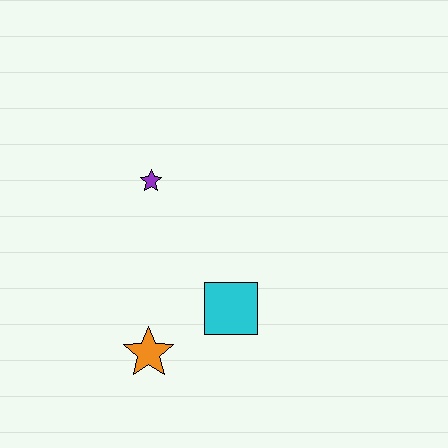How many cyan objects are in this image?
There is 1 cyan object.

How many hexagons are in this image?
There are no hexagons.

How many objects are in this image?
There are 3 objects.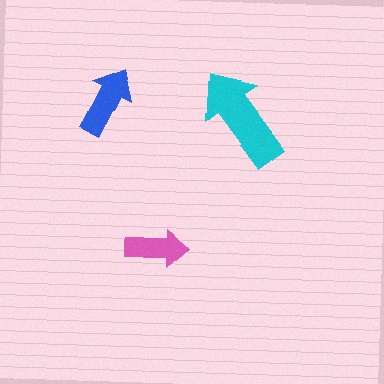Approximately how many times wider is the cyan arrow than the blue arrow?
About 1.5 times wider.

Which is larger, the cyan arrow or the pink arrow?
The cyan one.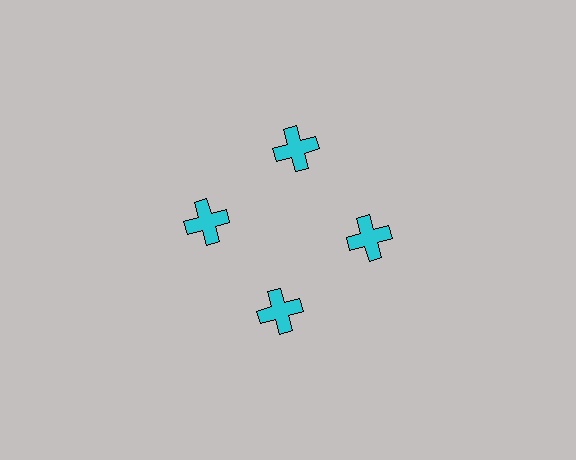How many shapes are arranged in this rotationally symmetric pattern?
There are 4 shapes, arranged in 4 groups of 1.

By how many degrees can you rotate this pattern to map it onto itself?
The pattern maps onto itself every 90 degrees of rotation.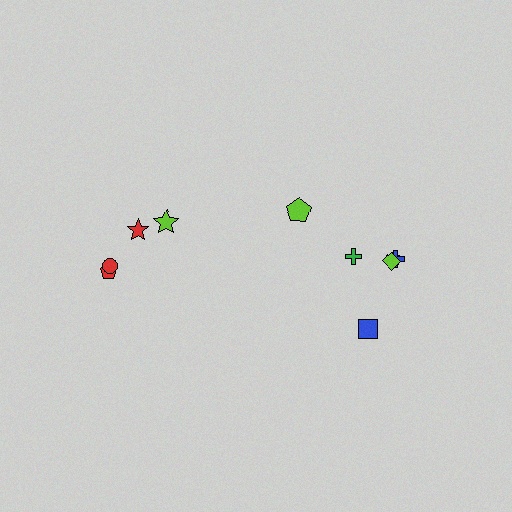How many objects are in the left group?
There are 4 objects.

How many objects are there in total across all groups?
There are 10 objects.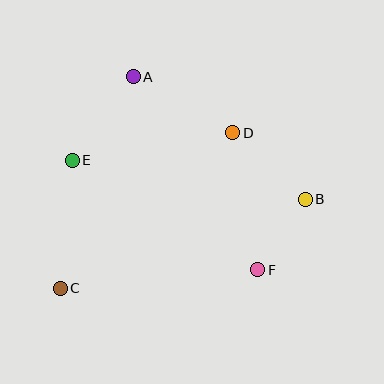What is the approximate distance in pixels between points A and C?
The distance between A and C is approximately 224 pixels.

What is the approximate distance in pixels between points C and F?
The distance between C and F is approximately 199 pixels.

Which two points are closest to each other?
Points B and F are closest to each other.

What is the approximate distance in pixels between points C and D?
The distance between C and D is approximately 233 pixels.